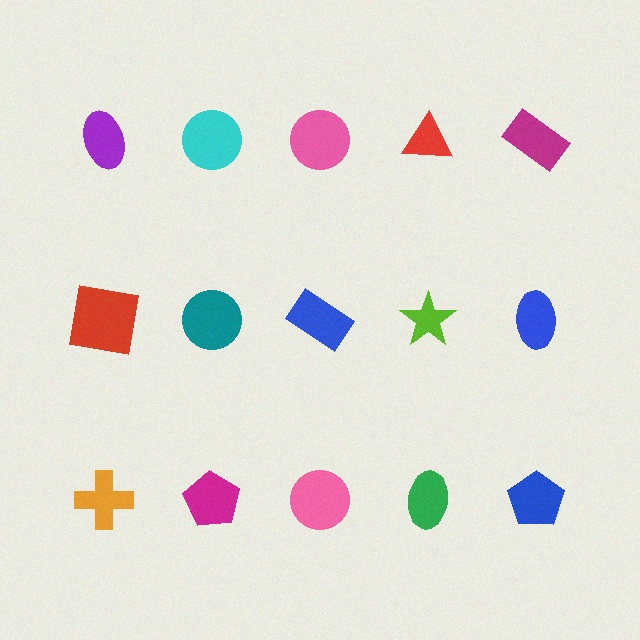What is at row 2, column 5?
A blue ellipse.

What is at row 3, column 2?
A magenta pentagon.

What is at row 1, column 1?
A purple ellipse.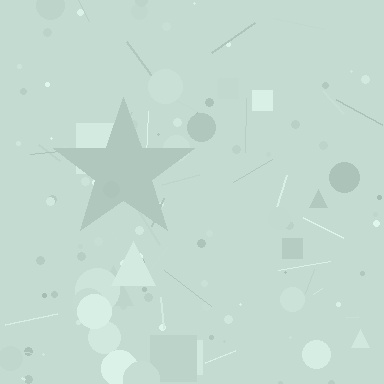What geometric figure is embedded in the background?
A star is embedded in the background.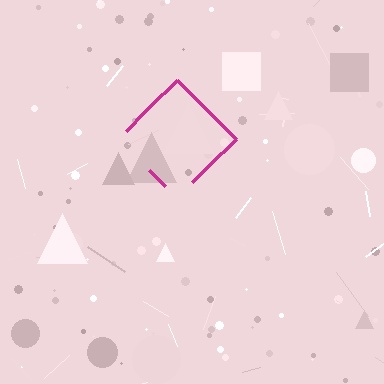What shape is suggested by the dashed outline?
The dashed outline suggests a diamond.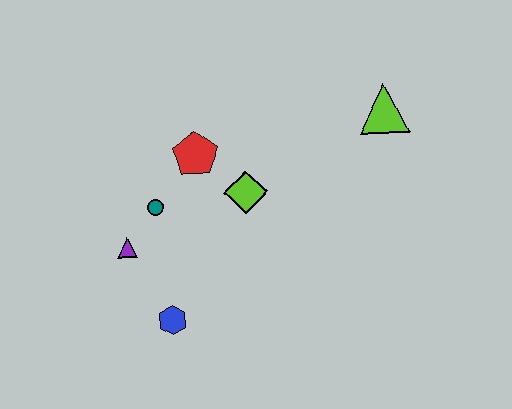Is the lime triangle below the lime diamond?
No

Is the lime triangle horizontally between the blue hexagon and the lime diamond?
No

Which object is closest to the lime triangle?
The lime diamond is closest to the lime triangle.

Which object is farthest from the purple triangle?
The lime triangle is farthest from the purple triangle.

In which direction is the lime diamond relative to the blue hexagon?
The lime diamond is above the blue hexagon.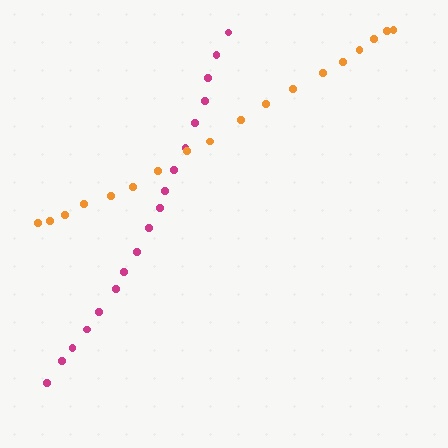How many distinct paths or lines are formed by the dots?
There are 2 distinct paths.